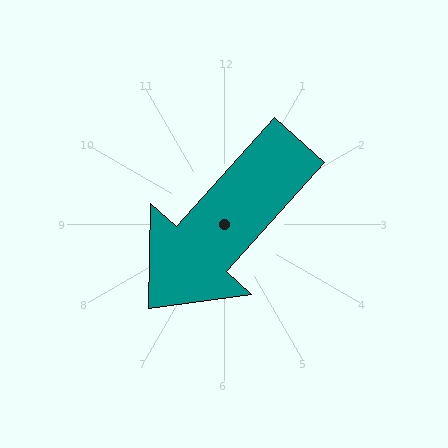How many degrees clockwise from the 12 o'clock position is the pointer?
Approximately 222 degrees.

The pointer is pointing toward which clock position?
Roughly 7 o'clock.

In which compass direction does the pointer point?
Southwest.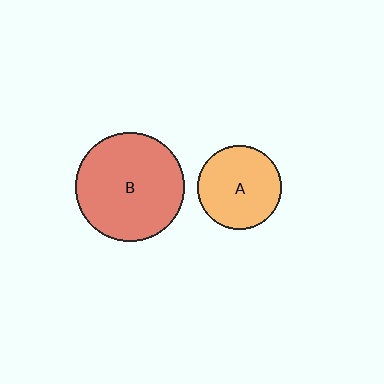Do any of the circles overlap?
No, none of the circles overlap.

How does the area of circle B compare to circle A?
Approximately 1.7 times.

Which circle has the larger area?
Circle B (red).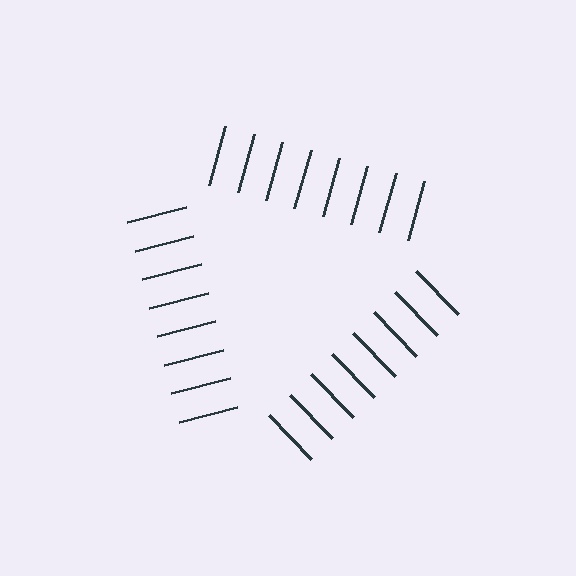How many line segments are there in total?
24 — 8 along each of the 3 edges.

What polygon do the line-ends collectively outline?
An illusory triangle — the line segments terminate on its edges but no continuous stroke is drawn.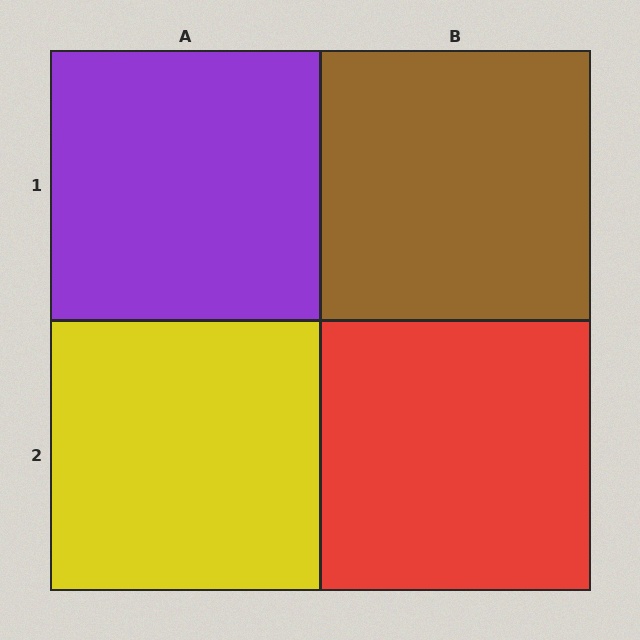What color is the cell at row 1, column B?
Brown.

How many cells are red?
1 cell is red.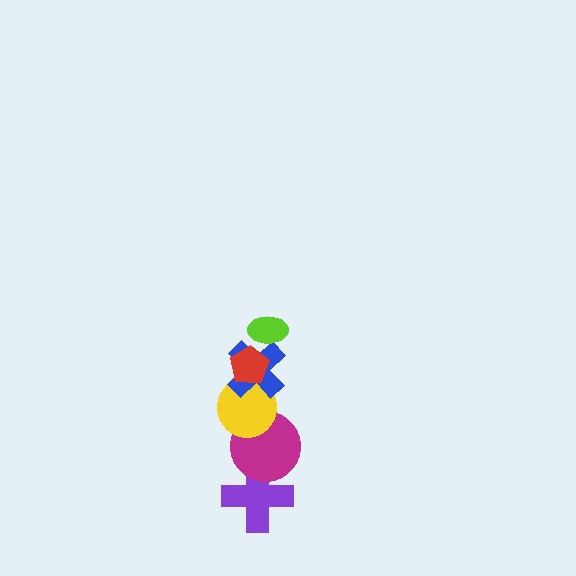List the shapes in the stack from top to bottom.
From top to bottom: the lime ellipse, the red pentagon, the blue cross, the yellow circle, the magenta circle, the purple cross.